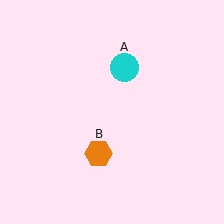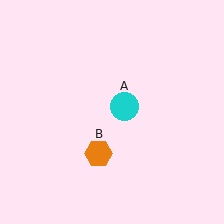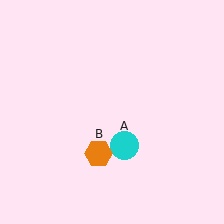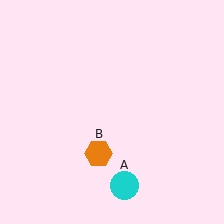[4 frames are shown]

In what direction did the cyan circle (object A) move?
The cyan circle (object A) moved down.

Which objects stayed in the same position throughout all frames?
Orange hexagon (object B) remained stationary.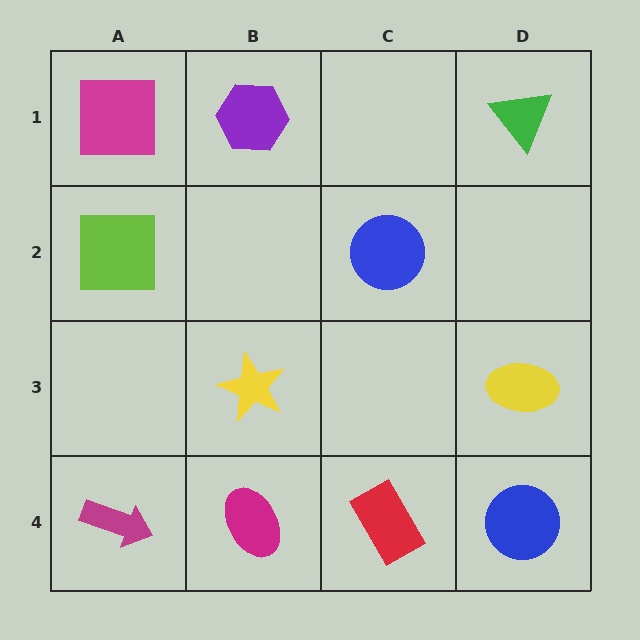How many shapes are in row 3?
2 shapes.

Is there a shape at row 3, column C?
No, that cell is empty.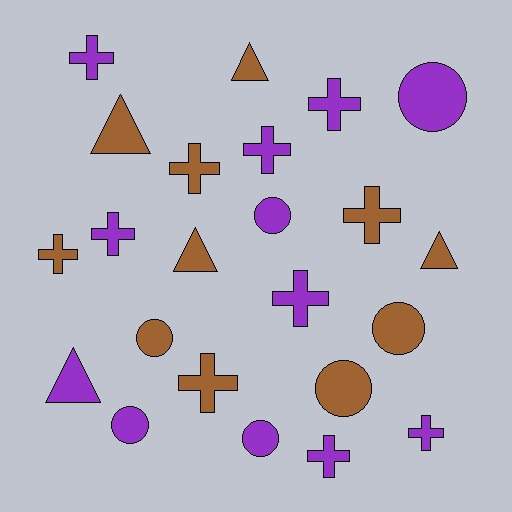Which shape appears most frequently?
Cross, with 11 objects.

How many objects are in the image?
There are 23 objects.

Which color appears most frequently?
Purple, with 12 objects.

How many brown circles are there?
There are 3 brown circles.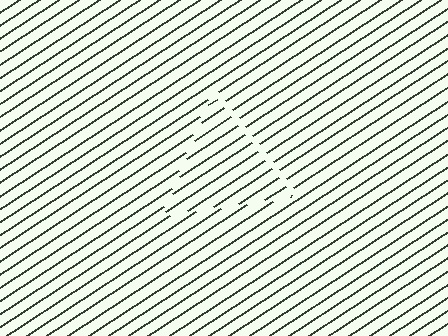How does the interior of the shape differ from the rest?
The interior of the shape contains the same grating, shifted by half a period — the contour is defined by the phase discontinuity where line-ends from the inner and outer gratings abut.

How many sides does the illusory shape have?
3 sides — the line-ends trace a triangle.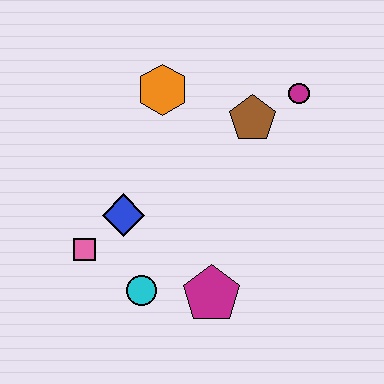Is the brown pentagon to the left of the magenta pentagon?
No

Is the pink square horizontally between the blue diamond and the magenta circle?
No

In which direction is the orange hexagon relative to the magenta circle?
The orange hexagon is to the left of the magenta circle.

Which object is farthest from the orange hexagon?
The magenta pentagon is farthest from the orange hexagon.